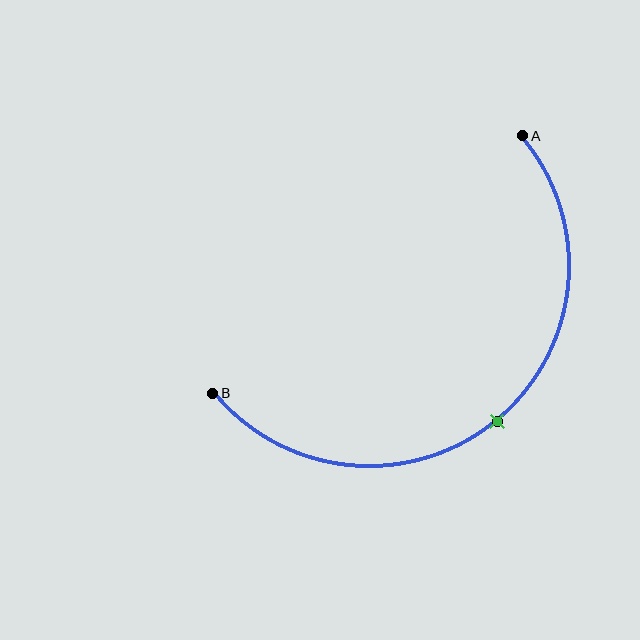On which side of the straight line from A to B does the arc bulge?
The arc bulges below and to the right of the straight line connecting A and B.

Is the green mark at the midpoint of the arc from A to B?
Yes. The green mark lies on the arc at equal arc-length from both A and B — it is the arc midpoint.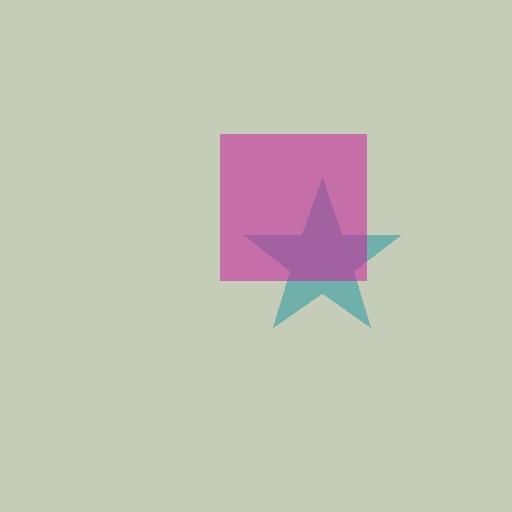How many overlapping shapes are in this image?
There are 2 overlapping shapes in the image.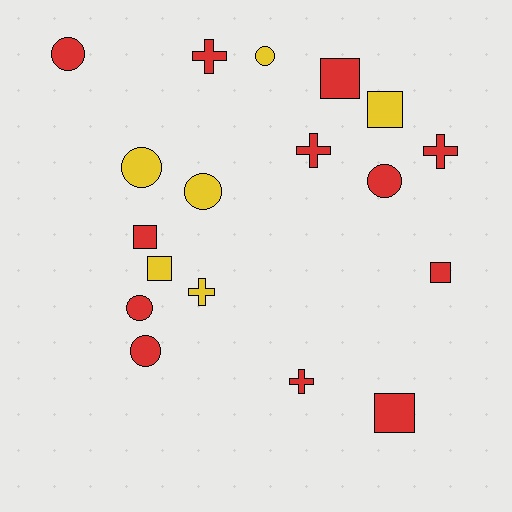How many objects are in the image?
There are 18 objects.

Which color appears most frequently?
Red, with 12 objects.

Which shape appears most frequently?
Circle, with 7 objects.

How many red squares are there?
There are 4 red squares.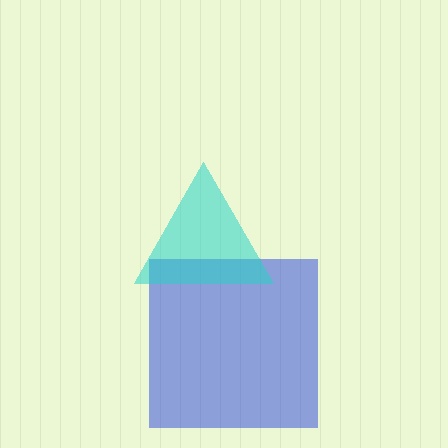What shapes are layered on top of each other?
The layered shapes are: a blue square, a cyan triangle.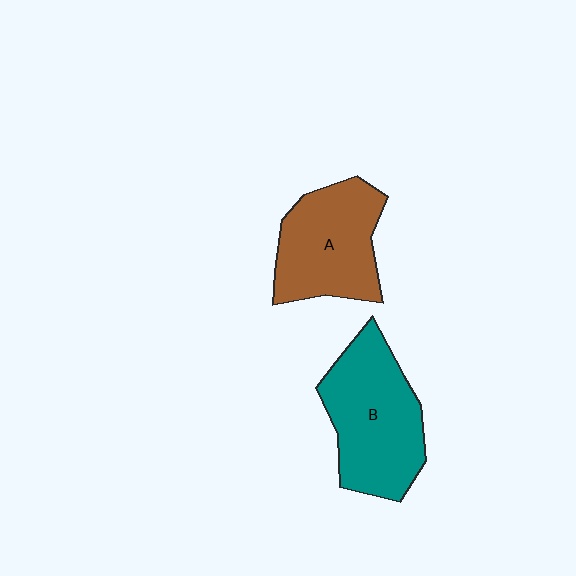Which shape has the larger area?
Shape B (teal).